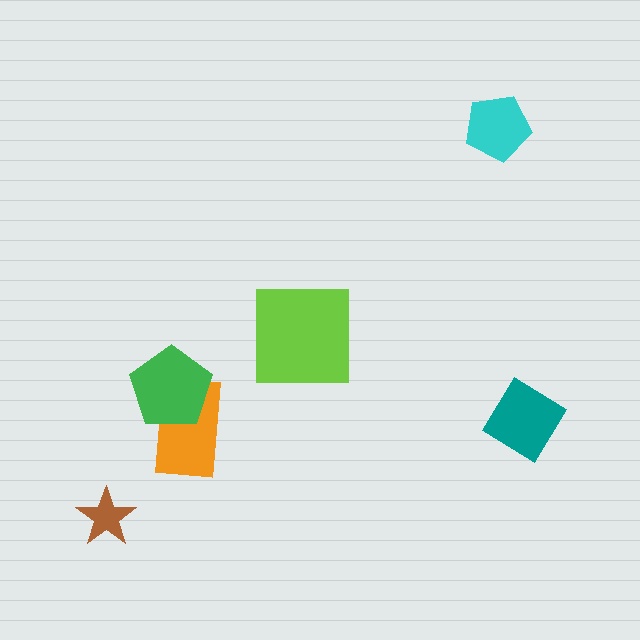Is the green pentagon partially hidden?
No, no other shape covers it.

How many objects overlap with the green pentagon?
1 object overlaps with the green pentagon.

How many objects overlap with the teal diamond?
0 objects overlap with the teal diamond.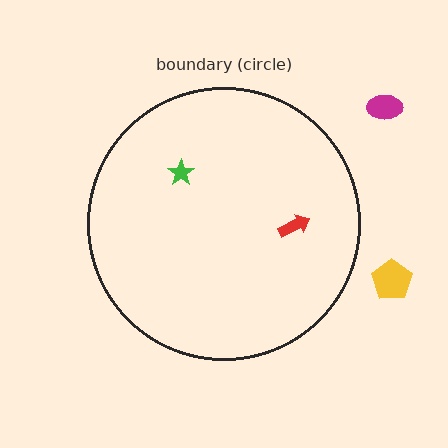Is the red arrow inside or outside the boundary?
Inside.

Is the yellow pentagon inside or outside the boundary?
Outside.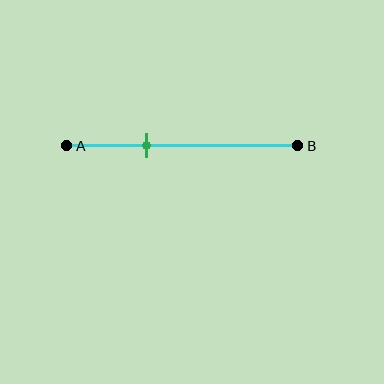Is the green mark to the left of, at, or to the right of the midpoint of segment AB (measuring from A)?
The green mark is to the left of the midpoint of segment AB.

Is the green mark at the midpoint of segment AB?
No, the mark is at about 35% from A, not at the 50% midpoint.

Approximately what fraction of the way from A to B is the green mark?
The green mark is approximately 35% of the way from A to B.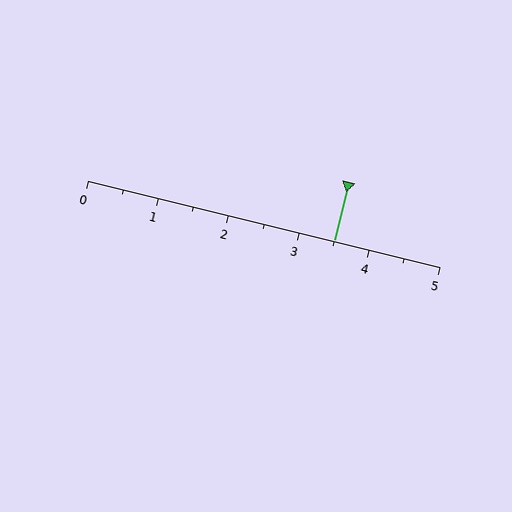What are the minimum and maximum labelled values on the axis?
The axis runs from 0 to 5.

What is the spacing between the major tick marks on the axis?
The major ticks are spaced 1 apart.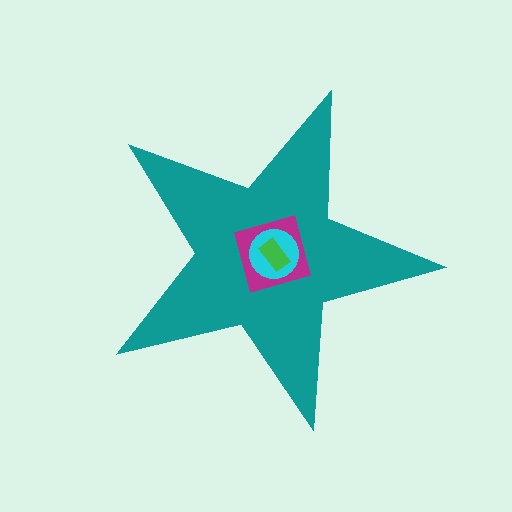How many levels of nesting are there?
4.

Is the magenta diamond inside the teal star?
Yes.